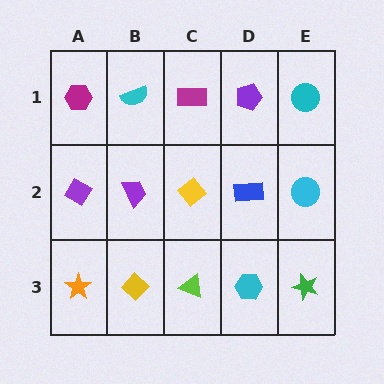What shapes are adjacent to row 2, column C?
A magenta rectangle (row 1, column C), a lime triangle (row 3, column C), a purple trapezoid (row 2, column B), a blue rectangle (row 2, column D).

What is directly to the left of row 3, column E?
A cyan hexagon.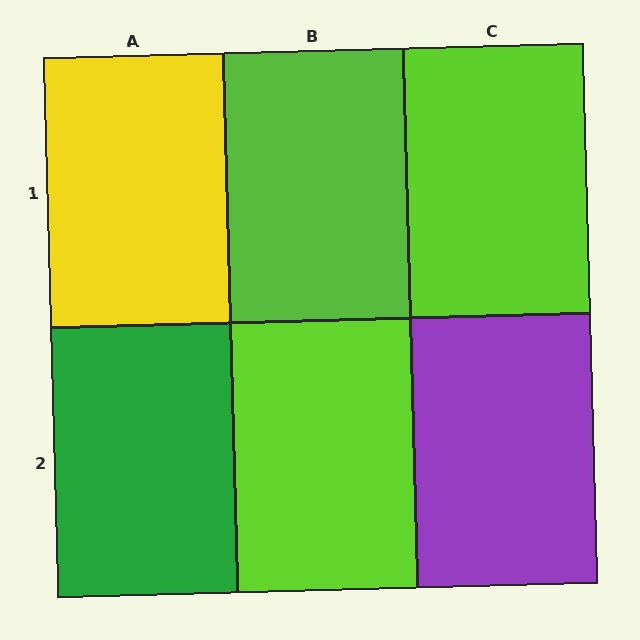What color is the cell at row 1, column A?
Yellow.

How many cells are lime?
3 cells are lime.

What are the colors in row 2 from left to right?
Green, lime, purple.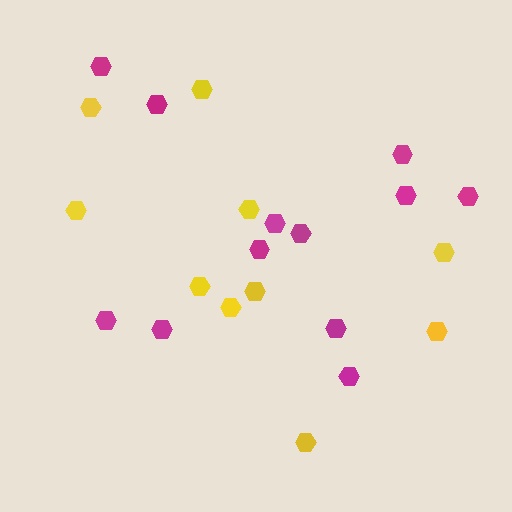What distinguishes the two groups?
There are 2 groups: one group of yellow hexagons (10) and one group of magenta hexagons (12).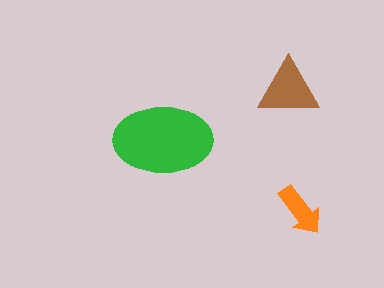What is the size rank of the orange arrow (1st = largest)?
3rd.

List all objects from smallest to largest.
The orange arrow, the brown triangle, the green ellipse.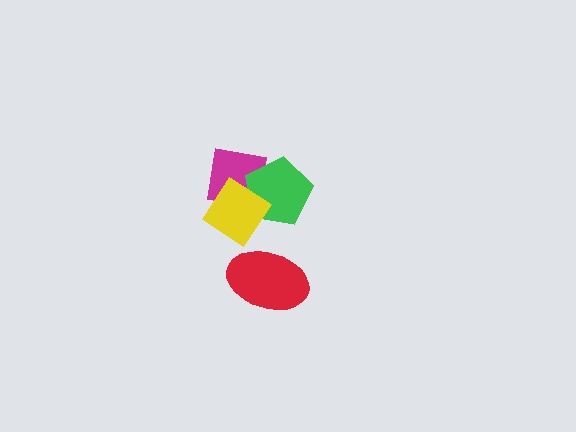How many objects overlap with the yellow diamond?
2 objects overlap with the yellow diamond.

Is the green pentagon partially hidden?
Yes, it is partially covered by another shape.